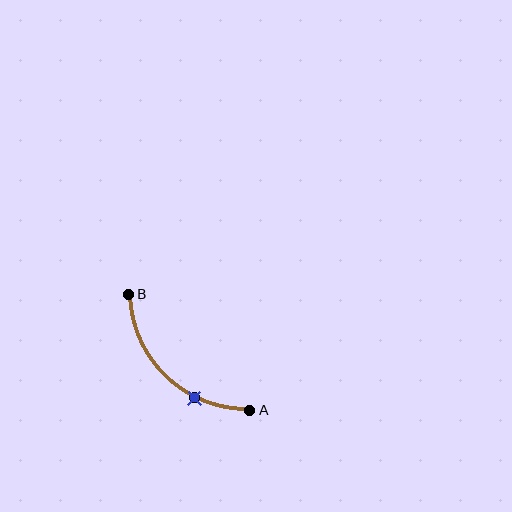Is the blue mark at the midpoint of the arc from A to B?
No. The blue mark lies on the arc but is closer to endpoint A. The arc midpoint would be at the point on the curve equidistant along the arc from both A and B.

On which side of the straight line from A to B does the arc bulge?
The arc bulges below and to the left of the straight line connecting A and B.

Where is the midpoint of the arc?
The arc midpoint is the point on the curve farthest from the straight line joining A and B. It sits below and to the left of that line.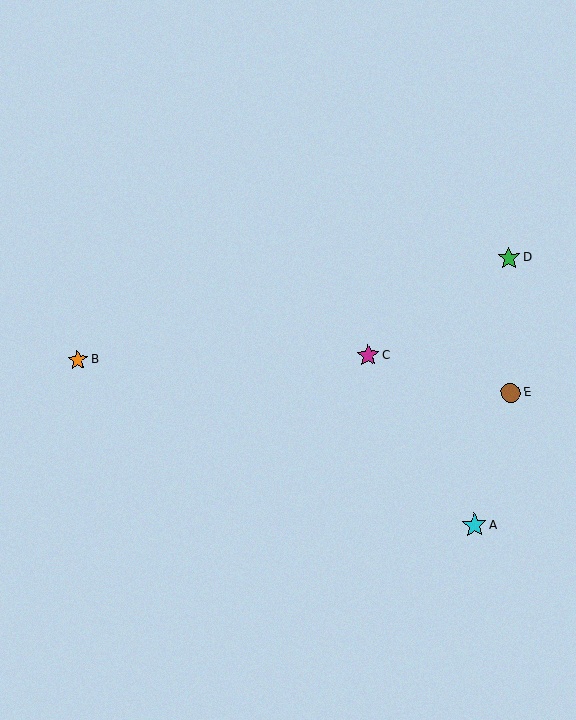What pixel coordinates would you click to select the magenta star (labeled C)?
Click at (368, 356) to select the magenta star C.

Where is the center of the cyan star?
The center of the cyan star is at (474, 525).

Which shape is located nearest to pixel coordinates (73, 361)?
The orange star (labeled B) at (78, 360) is nearest to that location.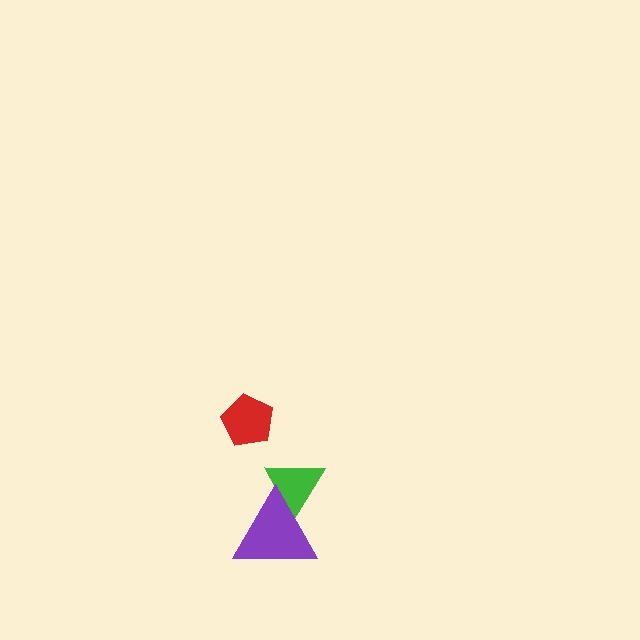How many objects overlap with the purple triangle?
1 object overlaps with the purple triangle.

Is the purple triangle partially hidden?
No, no other shape covers it.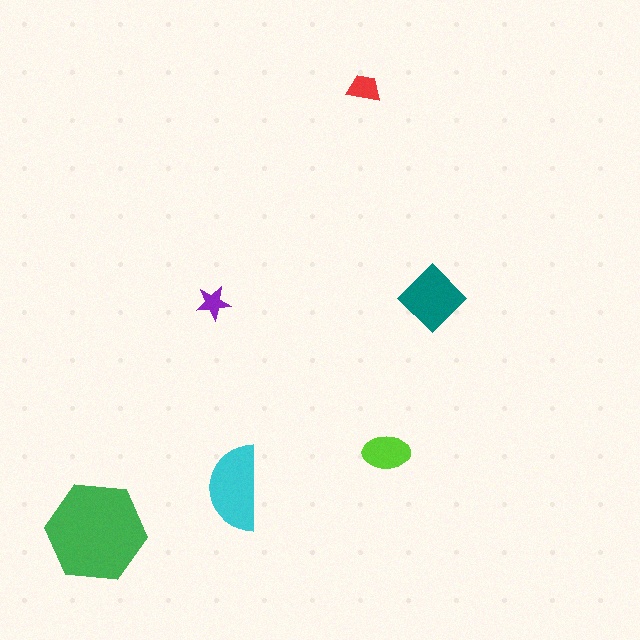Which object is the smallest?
The purple star.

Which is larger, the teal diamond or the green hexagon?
The green hexagon.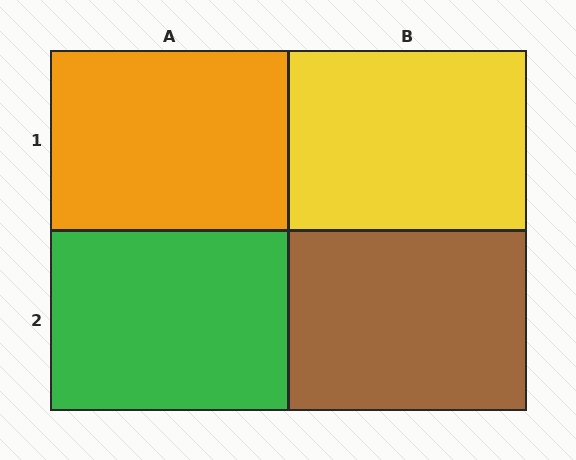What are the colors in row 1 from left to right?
Orange, yellow.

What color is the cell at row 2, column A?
Green.